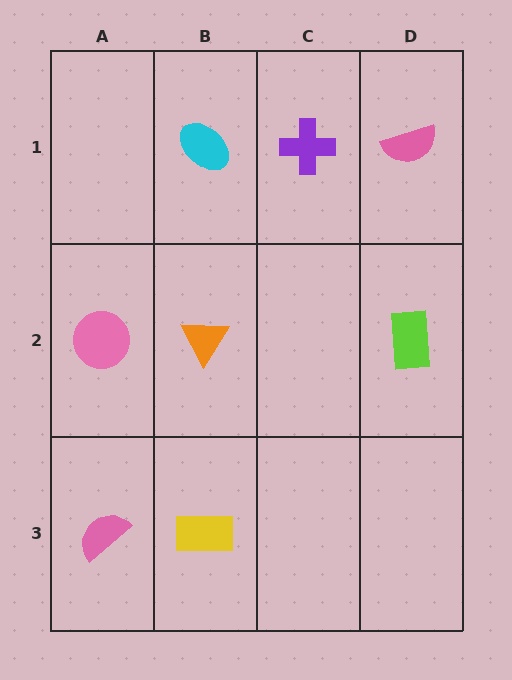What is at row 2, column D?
A lime rectangle.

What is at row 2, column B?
An orange triangle.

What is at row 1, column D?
A pink semicircle.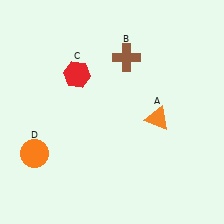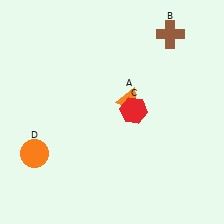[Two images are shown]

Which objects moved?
The objects that moved are: the orange triangle (A), the brown cross (B), the red hexagon (C).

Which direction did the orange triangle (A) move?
The orange triangle (A) moved left.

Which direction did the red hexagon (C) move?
The red hexagon (C) moved right.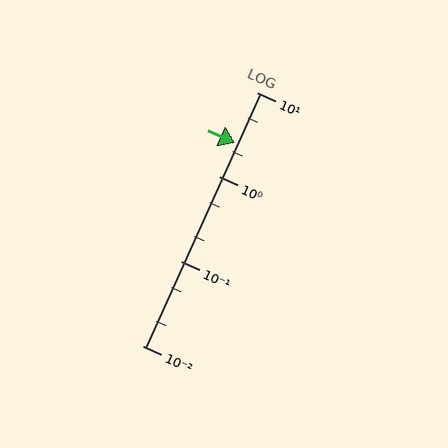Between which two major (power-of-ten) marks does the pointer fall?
The pointer is between 1 and 10.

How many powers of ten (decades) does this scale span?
The scale spans 3 decades, from 0.01 to 10.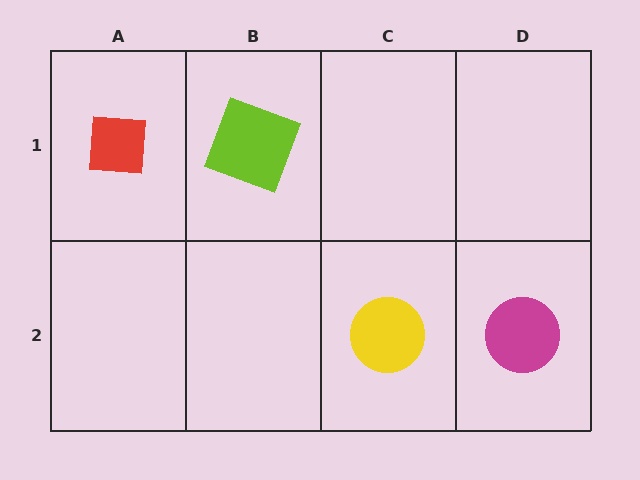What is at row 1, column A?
A red square.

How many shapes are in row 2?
2 shapes.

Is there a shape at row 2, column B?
No, that cell is empty.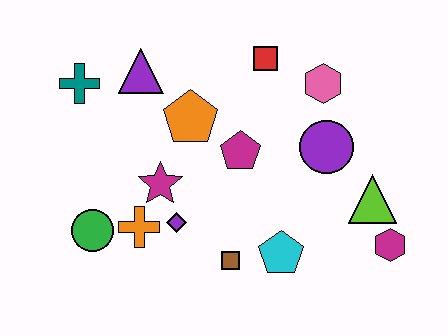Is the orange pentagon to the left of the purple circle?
Yes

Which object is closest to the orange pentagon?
The magenta pentagon is closest to the orange pentagon.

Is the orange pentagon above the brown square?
Yes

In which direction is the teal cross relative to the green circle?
The teal cross is above the green circle.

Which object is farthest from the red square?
The green circle is farthest from the red square.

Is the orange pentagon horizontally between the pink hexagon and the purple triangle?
Yes